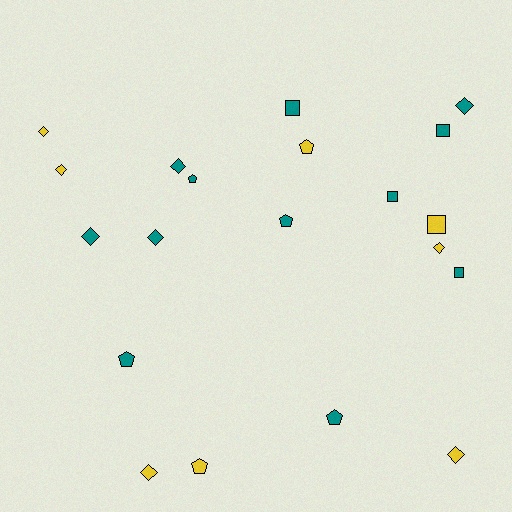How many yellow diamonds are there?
There are 5 yellow diamonds.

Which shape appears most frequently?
Diamond, with 9 objects.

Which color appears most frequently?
Teal, with 12 objects.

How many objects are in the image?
There are 20 objects.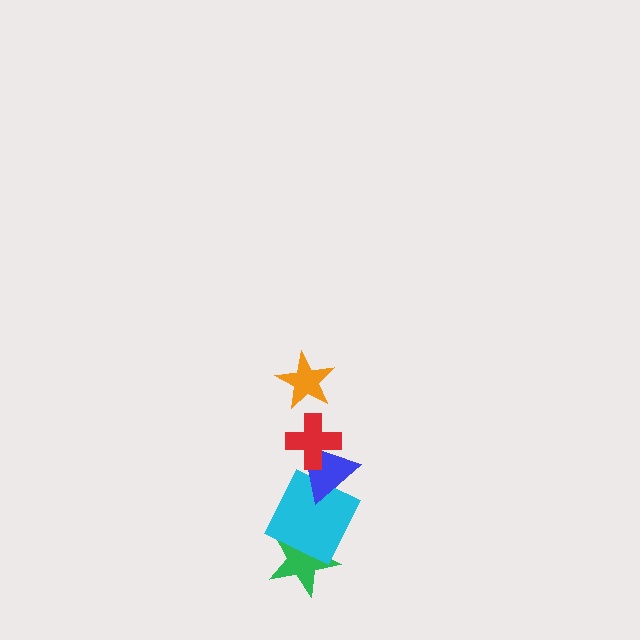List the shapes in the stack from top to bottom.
From top to bottom: the orange star, the red cross, the blue triangle, the cyan square, the green star.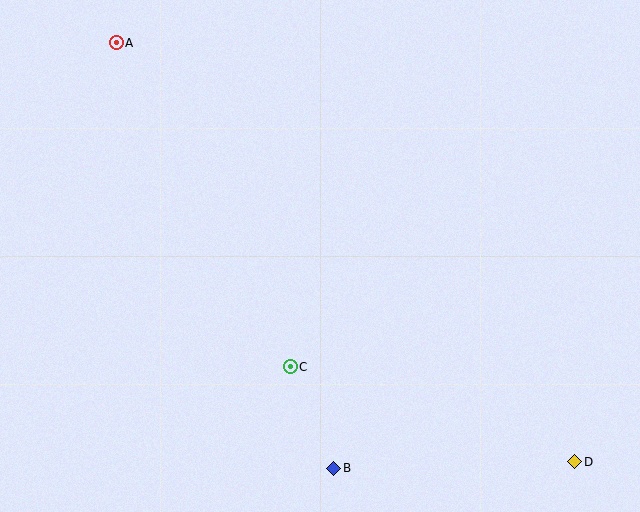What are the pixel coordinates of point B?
Point B is at (334, 468).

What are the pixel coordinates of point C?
Point C is at (290, 367).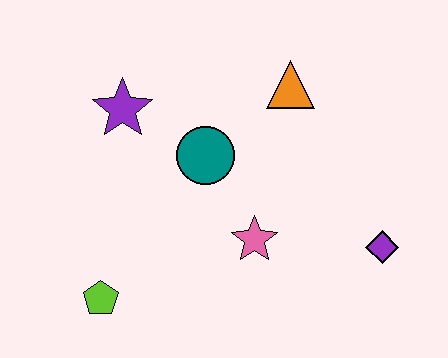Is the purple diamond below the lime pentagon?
No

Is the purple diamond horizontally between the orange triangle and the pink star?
No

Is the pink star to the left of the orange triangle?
Yes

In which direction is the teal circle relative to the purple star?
The teal circle is to the right of the purple star.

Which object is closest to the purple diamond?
The pink star is closest to the purple diamond.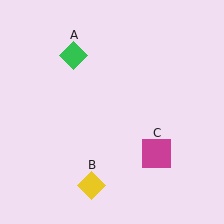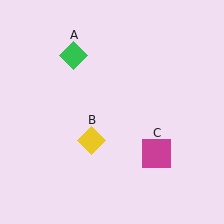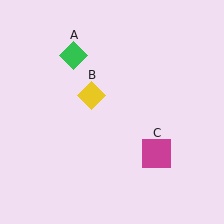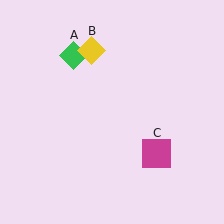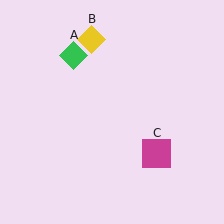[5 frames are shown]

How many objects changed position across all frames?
1 object changed position: yellow diamond (object B).